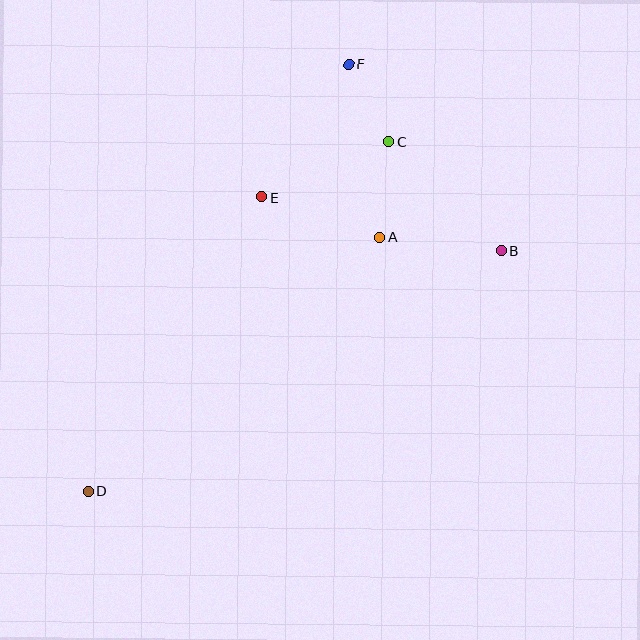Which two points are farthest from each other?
Points D and F are farthest from each other.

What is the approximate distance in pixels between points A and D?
The distance between A and D is approximately 386 pixels.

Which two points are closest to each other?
Points C and F are closest to each other.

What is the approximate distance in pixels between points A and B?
The distance between A and B is approximately 122 pixels.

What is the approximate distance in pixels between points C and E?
The distance between C and E is approximately 138 pixels.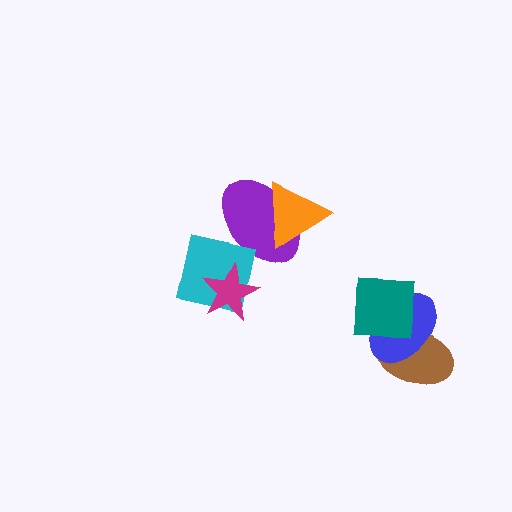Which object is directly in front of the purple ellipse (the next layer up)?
The orange triangle is directly in front of the purple ellipse.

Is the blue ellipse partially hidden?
Yes, it is partially covered by another shape.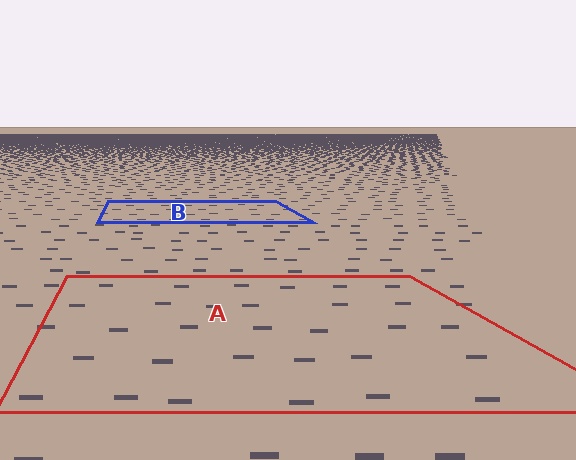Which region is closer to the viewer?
Region A is closer. The texture elements there are larger and more spread out.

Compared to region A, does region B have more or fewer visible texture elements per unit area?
Region B has more texture elements per unit area — they are packed more densely because it is farther away.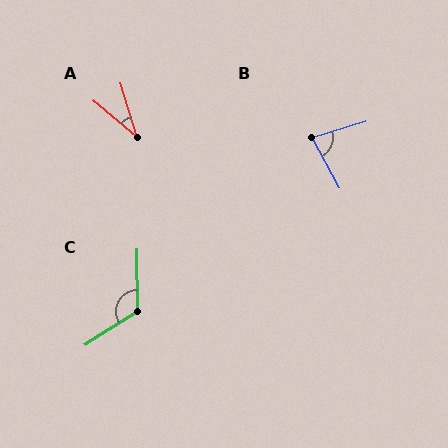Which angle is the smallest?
A, at approximately 34 degrees.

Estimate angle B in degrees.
Approximately 78 degrees.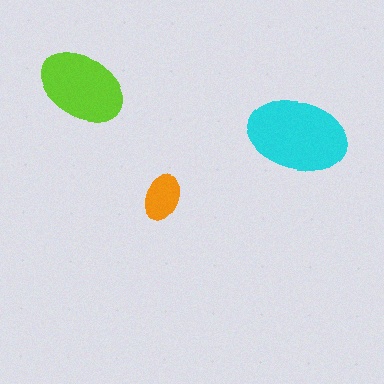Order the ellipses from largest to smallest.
the cyan one, the lime one, the orange one.